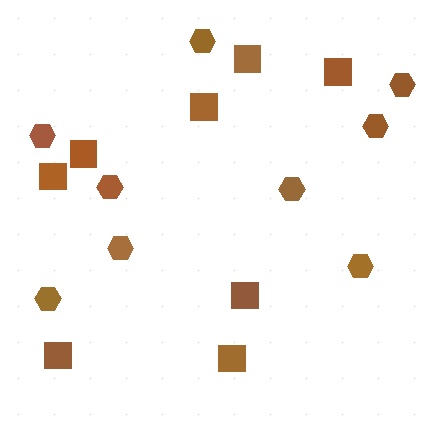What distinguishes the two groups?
There are 2 groups: one group of squares (8) and one group of hexagons (9).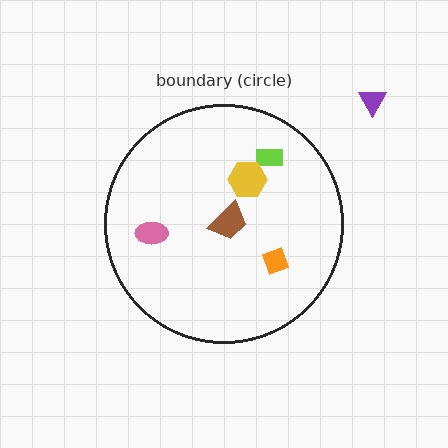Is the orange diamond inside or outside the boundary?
Inside.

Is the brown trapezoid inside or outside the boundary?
Inside.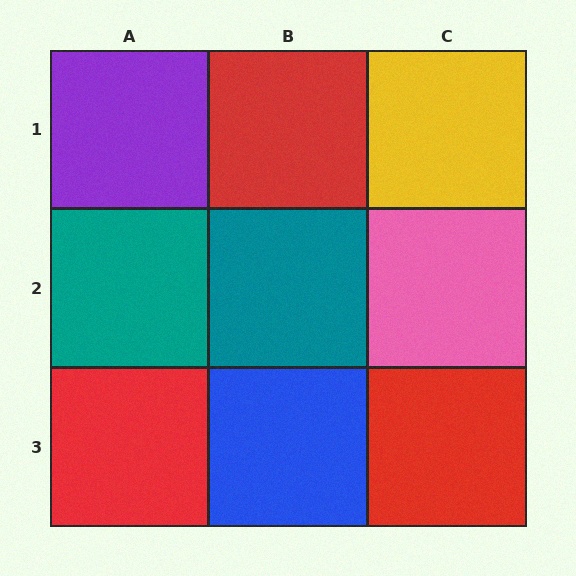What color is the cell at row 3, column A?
Red.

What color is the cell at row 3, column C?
Red.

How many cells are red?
3 cells are red.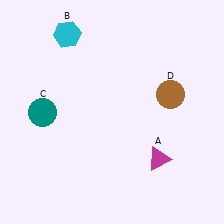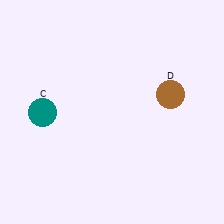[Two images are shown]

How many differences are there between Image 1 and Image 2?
There are 2 differences between the two images.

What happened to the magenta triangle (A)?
The magenta triangle (A) was removed in Image 2. It was in the bottom-right area of Image 1.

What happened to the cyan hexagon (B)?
The cyan hexagon (B) was removed in Image 2. It was in the top-left area of Image 1.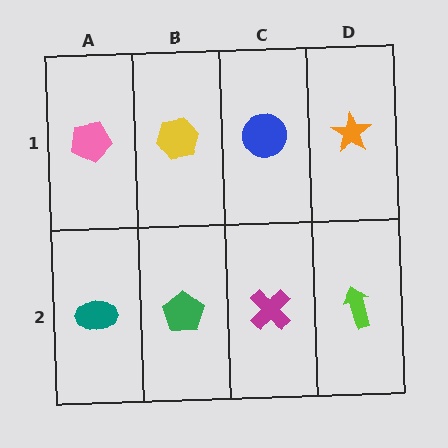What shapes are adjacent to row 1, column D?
A lime arrow (row 2, column D), a blue circle (row 1, column C).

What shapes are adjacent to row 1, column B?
A green pentagon (row 2, column B), a pink pentagon (row 1, column A), a blue circle (row 1, column C).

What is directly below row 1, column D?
A lime arrow.